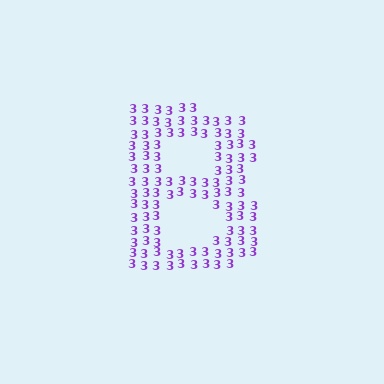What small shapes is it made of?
It is made of small digit 3's.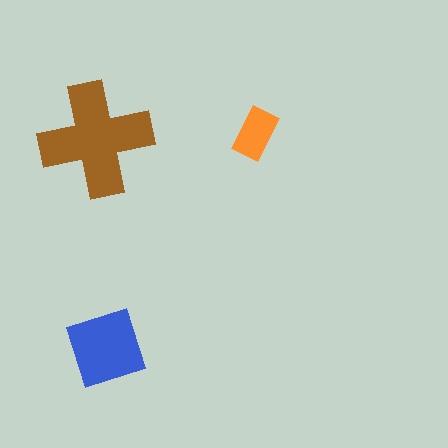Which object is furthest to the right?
The orange rectangle is rightmost.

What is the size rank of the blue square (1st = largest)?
2nd.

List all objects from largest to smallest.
The brown cross, the blue square, the orange rectangle.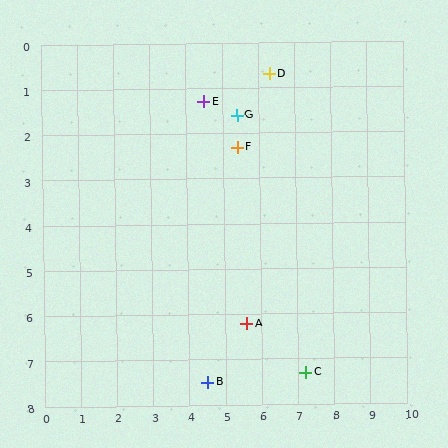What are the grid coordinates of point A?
Point A is at approximately (5.6, 6.2).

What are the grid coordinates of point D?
Point D is at approximately (6.3, 0.7).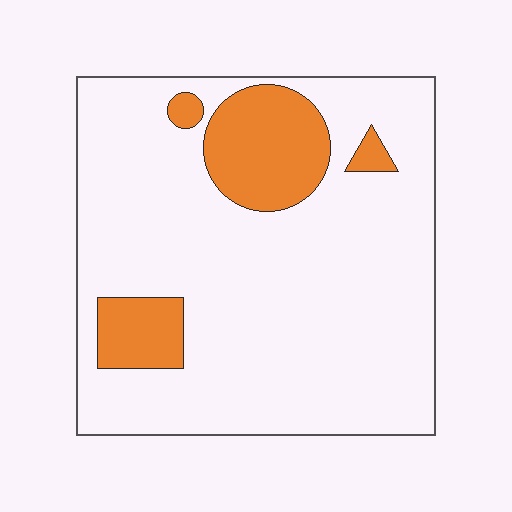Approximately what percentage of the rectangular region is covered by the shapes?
Approximately 15%.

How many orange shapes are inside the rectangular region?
4.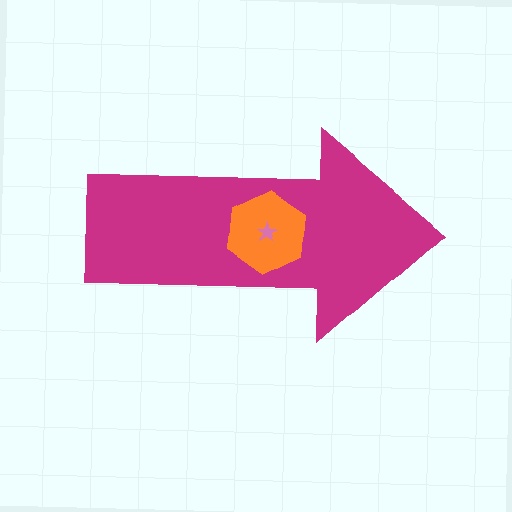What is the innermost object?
The pink star.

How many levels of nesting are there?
3.